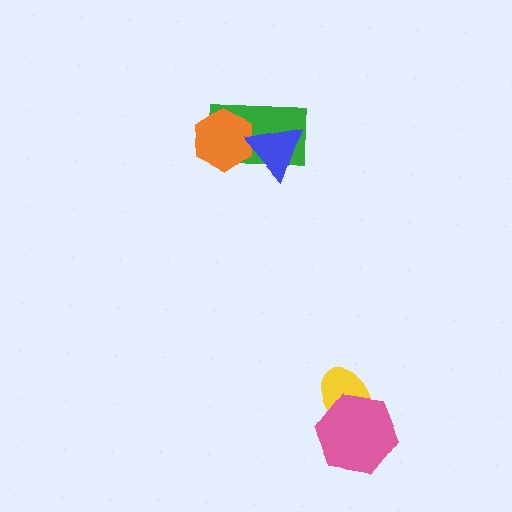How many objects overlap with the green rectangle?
2 objects overlap with the green rectangle.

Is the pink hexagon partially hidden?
No, no other shape covers it.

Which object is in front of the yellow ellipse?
The pink hexagon is in front of the yellow ellipse.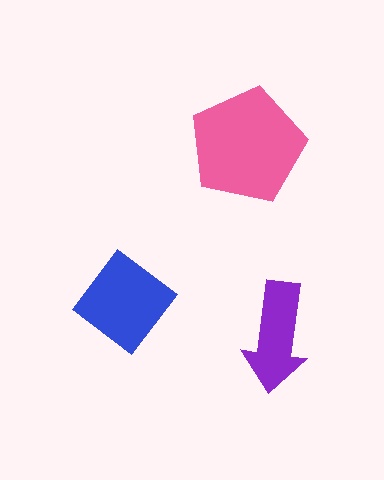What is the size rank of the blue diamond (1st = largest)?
2nd.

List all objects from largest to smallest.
The pink pentagon, the blue diamond, the purple arrow.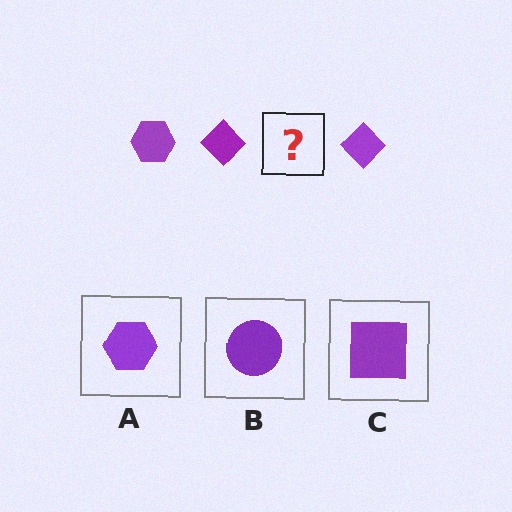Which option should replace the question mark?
Option A.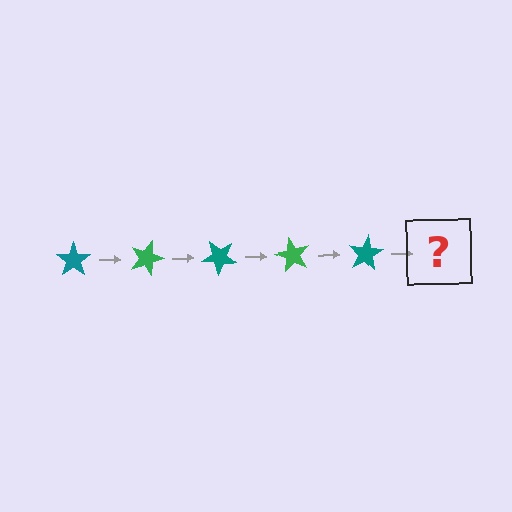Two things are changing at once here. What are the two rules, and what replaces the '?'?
The two rules are that it rotates 20 degrees each step and the color cycles through teal and green. The '?' should be a green star, rotated 100 degrees from the start.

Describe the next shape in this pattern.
It should be a green star, rotated 100 degrees from the start.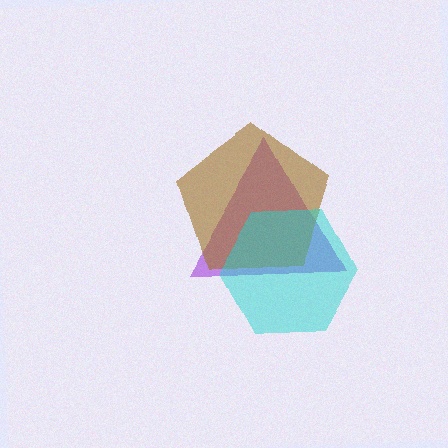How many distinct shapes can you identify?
There are 3 distinct shapes: a purple triangle, a brown pentagon, a cyan hexagon.